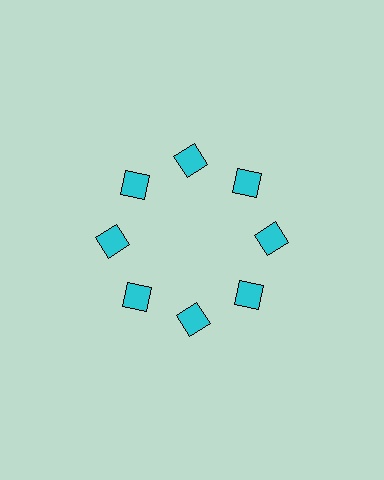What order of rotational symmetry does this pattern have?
This pattern has 8-fold rotational symmetry.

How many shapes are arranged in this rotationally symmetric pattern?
There are 8 shapes, arranged in 8 groups of 1.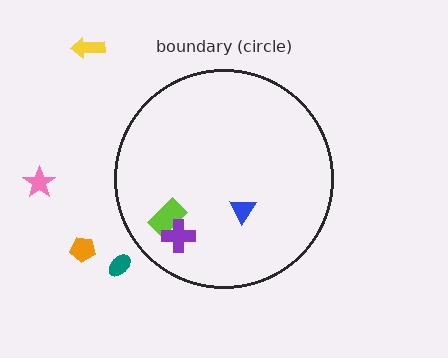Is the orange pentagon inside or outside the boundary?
Outside.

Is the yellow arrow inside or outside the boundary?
Outside.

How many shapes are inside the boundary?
3 inside, 4 outside.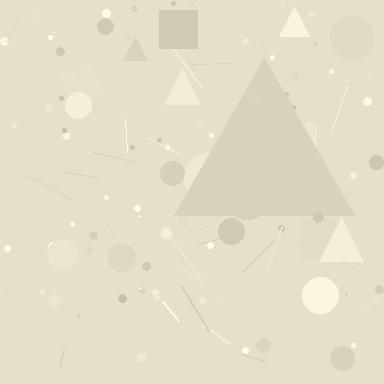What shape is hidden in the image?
A triangle is hidden in the image.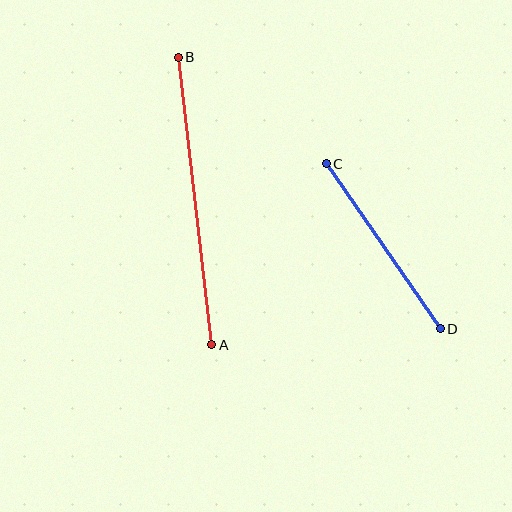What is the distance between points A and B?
The distance is approximately 290 pixels.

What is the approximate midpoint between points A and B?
The midpoint is at approximately (195, 201) pixels.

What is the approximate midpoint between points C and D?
The midpoint is at approximately (383, 246) pixels.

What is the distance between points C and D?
The distance is approximately 201 pixels.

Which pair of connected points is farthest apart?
Points A and B are farthest apart.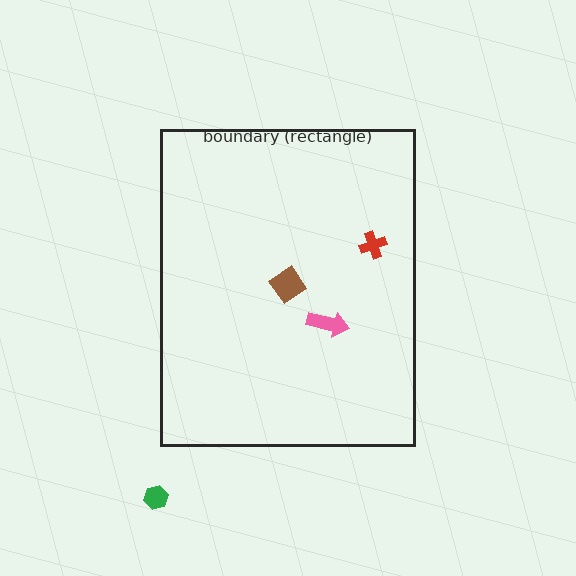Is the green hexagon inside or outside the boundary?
Outside.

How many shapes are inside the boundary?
3 inside, 1 outside.